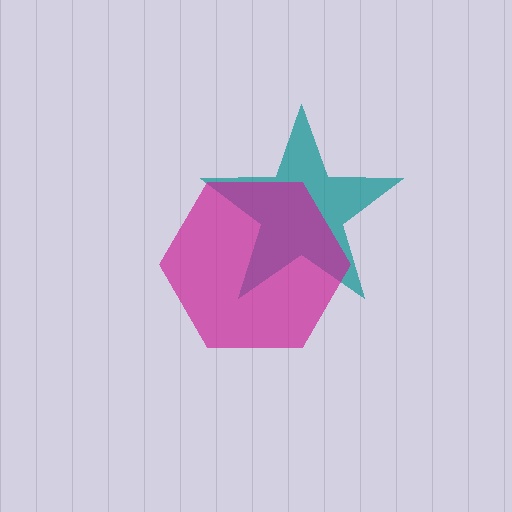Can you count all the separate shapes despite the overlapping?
Yes, there are 2 separate shapes.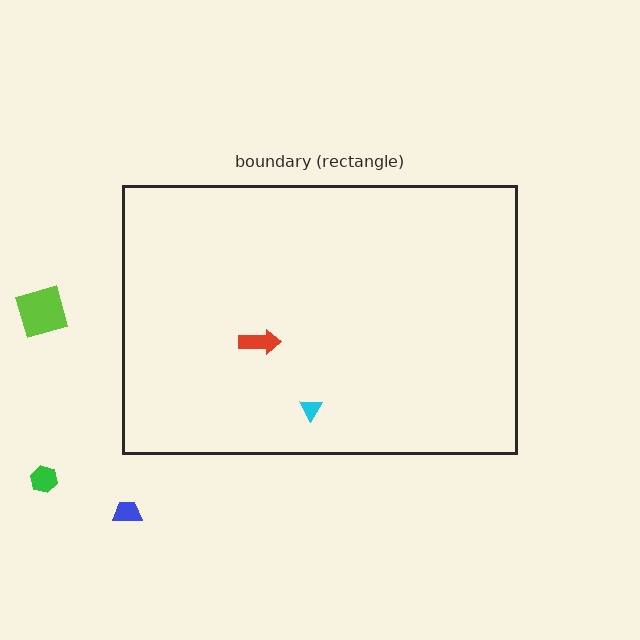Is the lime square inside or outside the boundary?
Outside.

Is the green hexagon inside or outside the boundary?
Outside.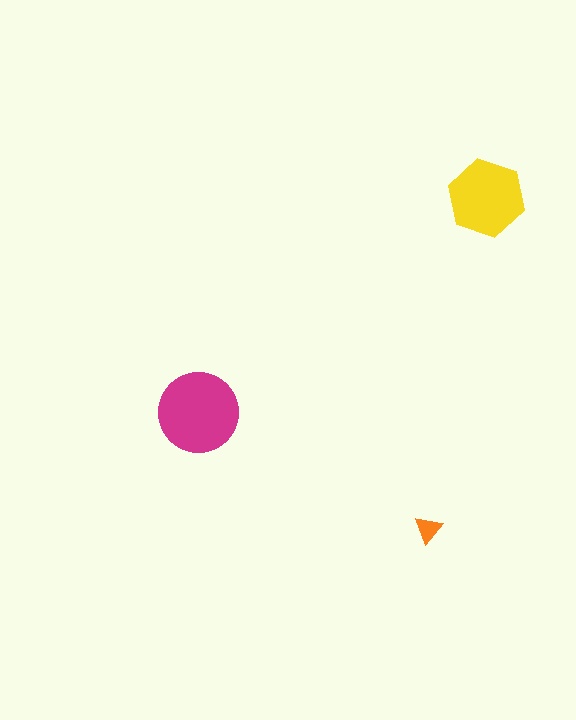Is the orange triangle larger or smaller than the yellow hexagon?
Smaller.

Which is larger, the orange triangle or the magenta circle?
The magenta circle.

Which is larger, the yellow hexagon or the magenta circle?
The magenta circle.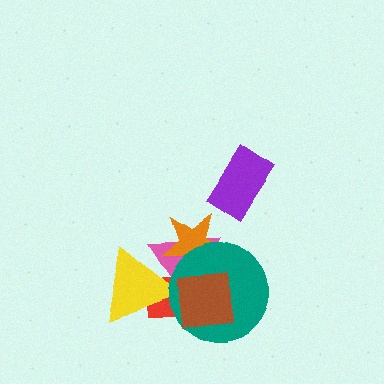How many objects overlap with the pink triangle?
5 objects overlap with the pink triangle.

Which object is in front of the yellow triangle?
The teal circle is in front of the yellow triangle.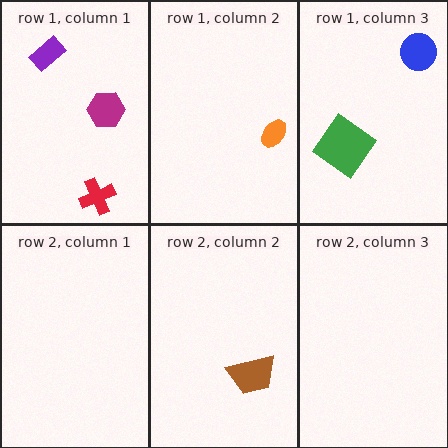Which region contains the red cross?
The row 1, column 1 region.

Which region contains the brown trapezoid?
The row 2, column 2 region.